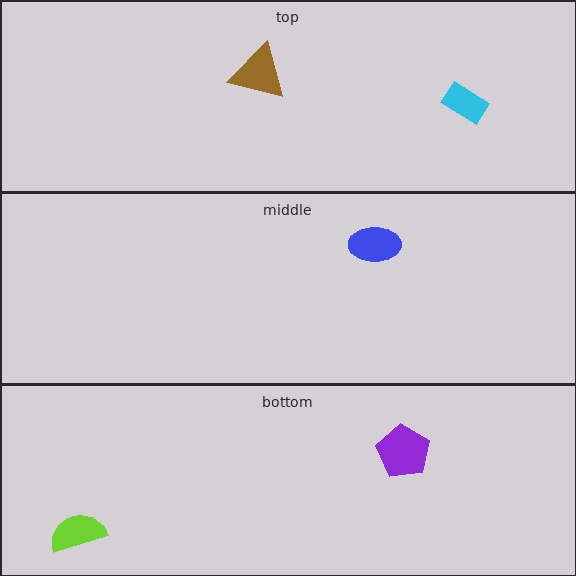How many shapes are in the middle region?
1.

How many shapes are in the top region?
2.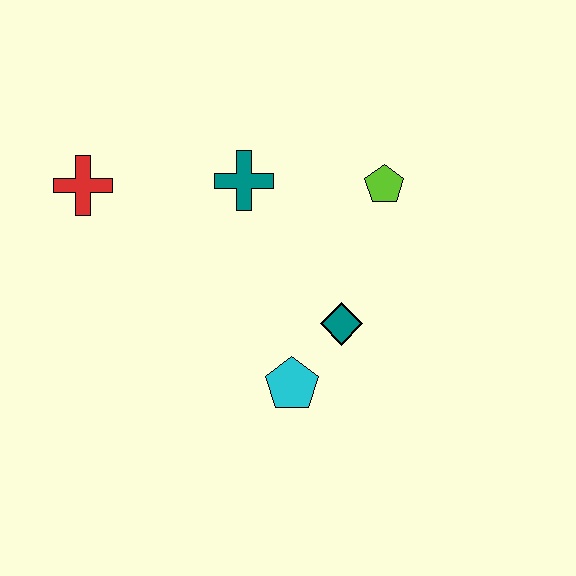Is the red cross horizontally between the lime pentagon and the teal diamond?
No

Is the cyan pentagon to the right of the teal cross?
Yes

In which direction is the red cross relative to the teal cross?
The red cross is to the left of the teal cross.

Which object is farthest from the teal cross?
The cyan pentagon is farthest from the teal cross.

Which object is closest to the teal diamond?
The cyan pentagon is closest to the teal diamond.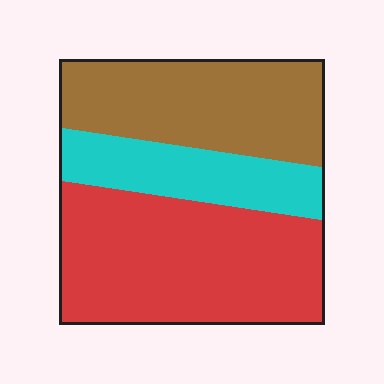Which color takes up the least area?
Cyan, at roughly 20%.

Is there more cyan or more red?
Red.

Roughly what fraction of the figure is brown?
Brown covers around 35% of the figure.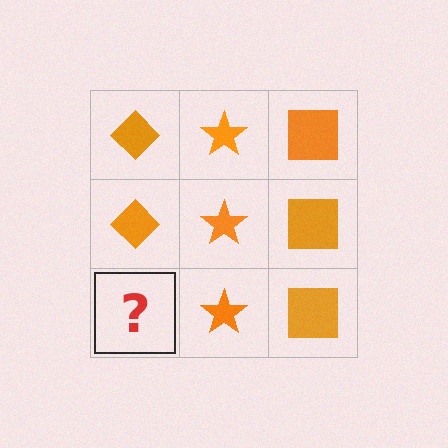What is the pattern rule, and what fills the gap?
The rule is that each column has a consistent shape. The gap should be filled with an orange diamond.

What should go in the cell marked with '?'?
The missing cell should contain an orange diamond.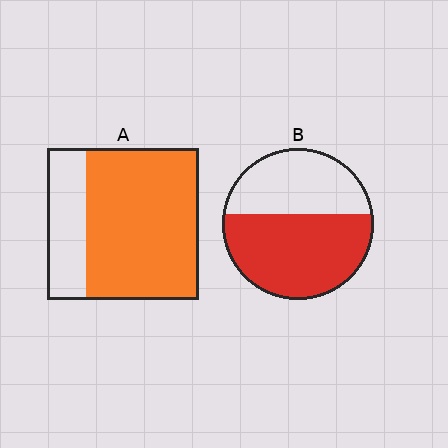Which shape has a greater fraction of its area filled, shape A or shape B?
Shape A.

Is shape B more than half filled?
Yes.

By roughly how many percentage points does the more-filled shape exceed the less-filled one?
By roughly 15 percentage points (A over B).